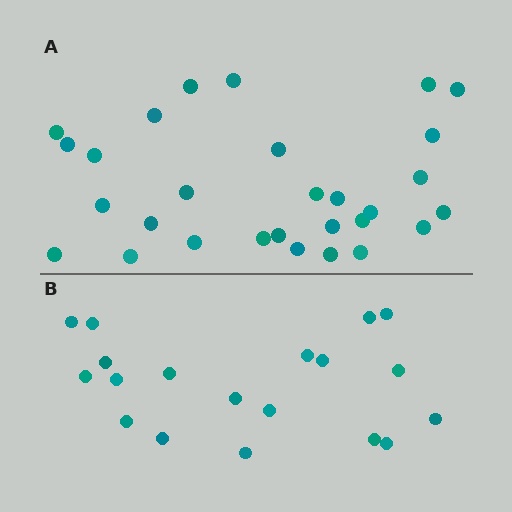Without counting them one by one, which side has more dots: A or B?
Region A (the top region) has more dots.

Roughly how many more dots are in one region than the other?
Region A has roughly 10 or so more dots than region B.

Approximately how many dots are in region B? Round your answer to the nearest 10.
About 20 dots. (The exact count is 19, which rounds to 20.)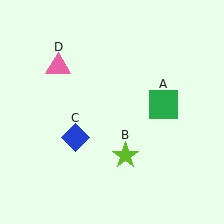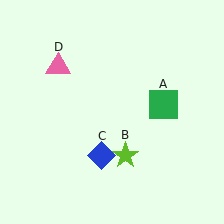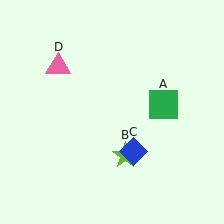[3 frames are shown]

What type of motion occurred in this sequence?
The blue diamond (object C) rotated counterclockwise around the center of the scene.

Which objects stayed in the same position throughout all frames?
Green square (object A) and lime star (object B) and pink triangle (object D) remained stationary.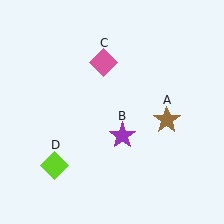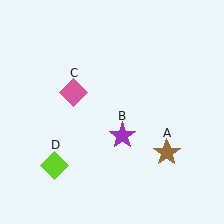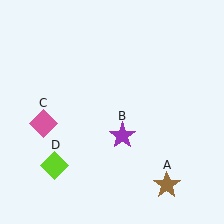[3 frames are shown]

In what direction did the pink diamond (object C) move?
The pink diamond (object C) moved down and to the left.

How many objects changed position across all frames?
2 objects changed position: brown star (object A), pink diamond (object C).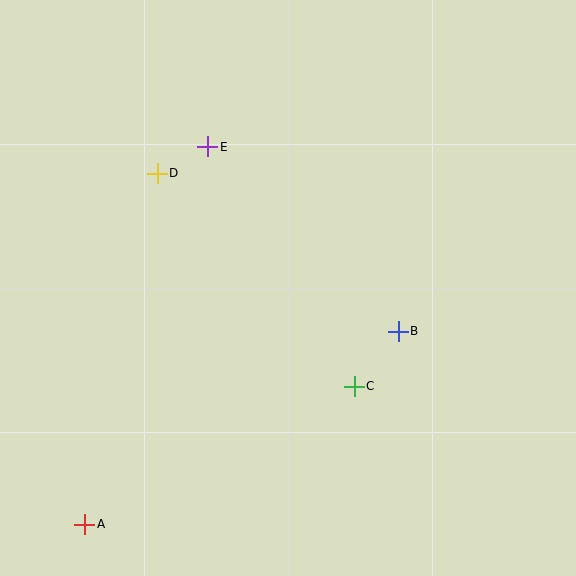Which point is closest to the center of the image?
Point B at (398, 331) is closest to the center.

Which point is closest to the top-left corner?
Point D is closest to the top-left corner.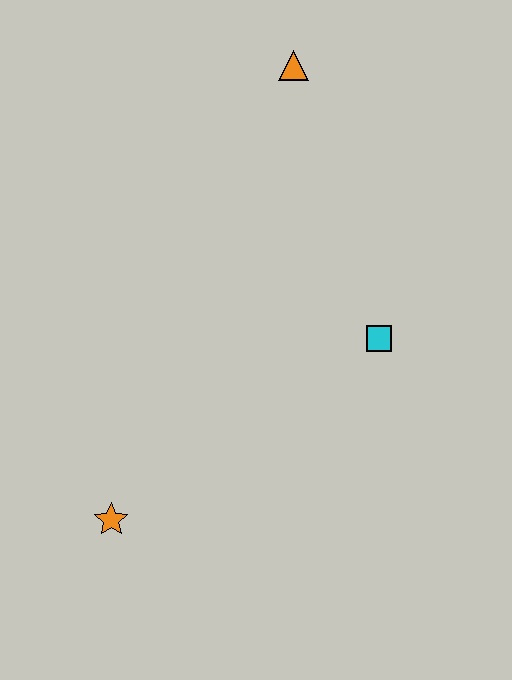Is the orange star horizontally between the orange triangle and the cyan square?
No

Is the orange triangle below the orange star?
No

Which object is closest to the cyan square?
The orange triangle is closest to the cyan square.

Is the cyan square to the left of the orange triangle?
No